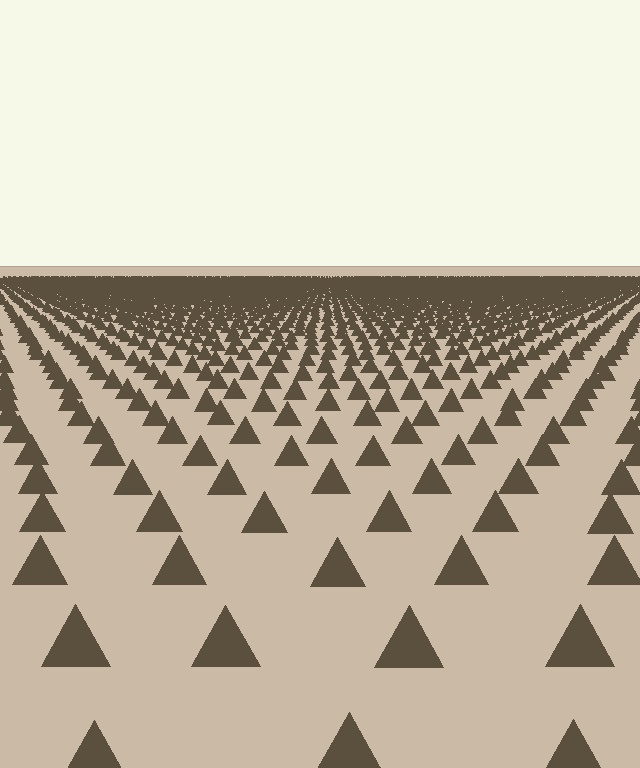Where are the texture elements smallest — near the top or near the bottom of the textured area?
Near the top.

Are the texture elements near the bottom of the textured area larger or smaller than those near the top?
Larger. Near the bottom, elements are closer to the viewer and appear at a bigger on-screen size.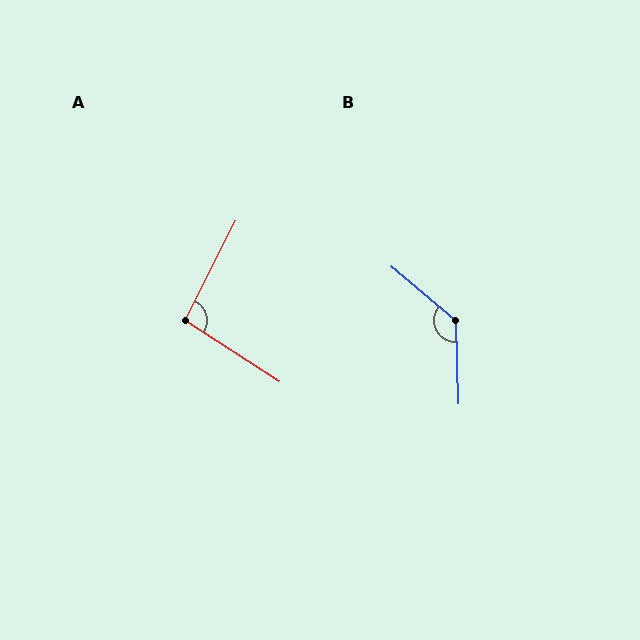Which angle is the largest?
B, at approximately 132 degrees.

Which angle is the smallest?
A, at approximately 96 degrees.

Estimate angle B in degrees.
Approximately 132 degrees.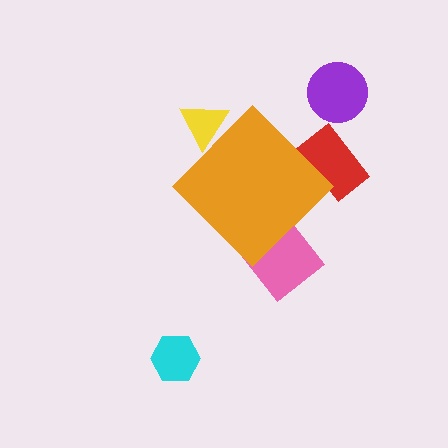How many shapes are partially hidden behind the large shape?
3 shapes are partially hidden.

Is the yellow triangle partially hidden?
Yes, the yellow triangle is partially hidden behind the orange diamond.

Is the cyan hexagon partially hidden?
No, the cyan hexagon is fully visible.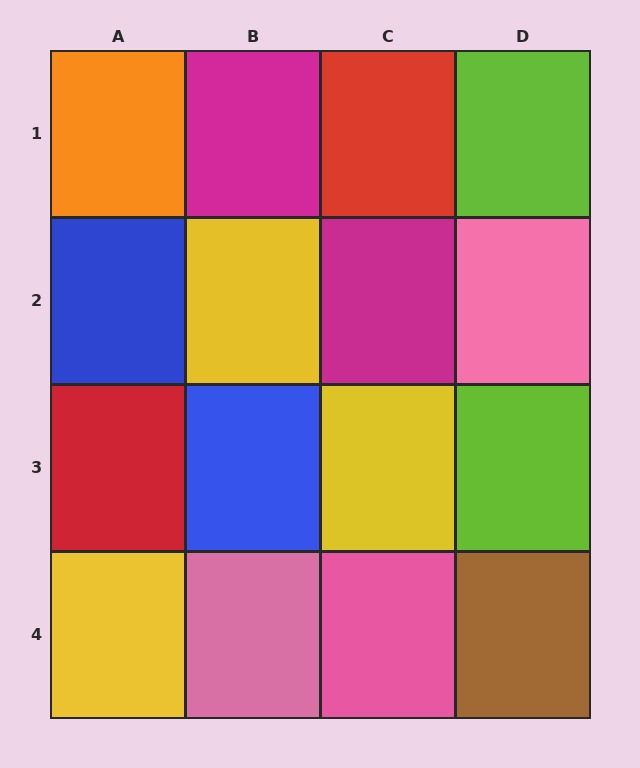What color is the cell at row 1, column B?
Magenta.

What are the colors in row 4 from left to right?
Yellow, pink, pink, brown.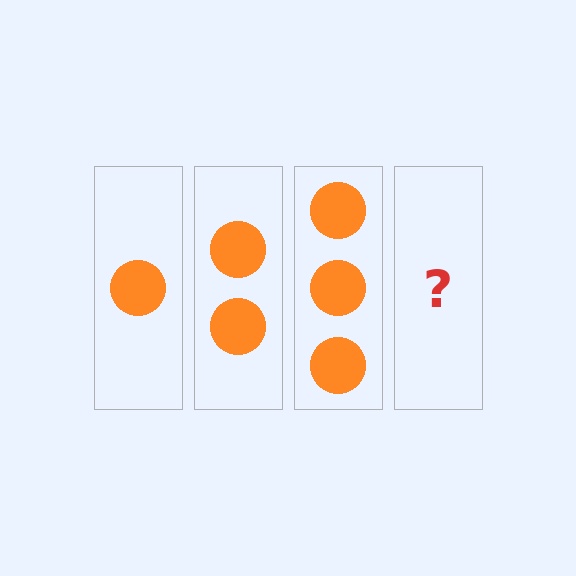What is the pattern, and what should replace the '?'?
The pattern is that each step adds one more circle. The '?' should be 4 circles.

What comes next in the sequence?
The next element should be 4 circles.